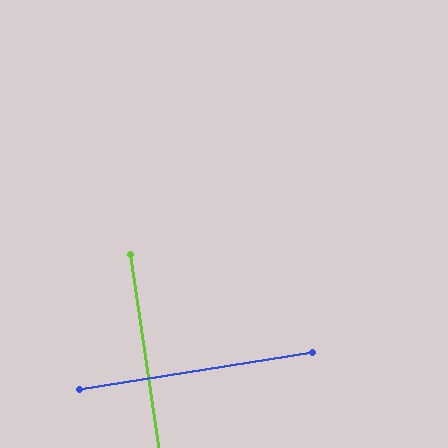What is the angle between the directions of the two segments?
Approximately 90 degrees.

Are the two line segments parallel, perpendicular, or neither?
Perpendicular — they meet at approximately 90°.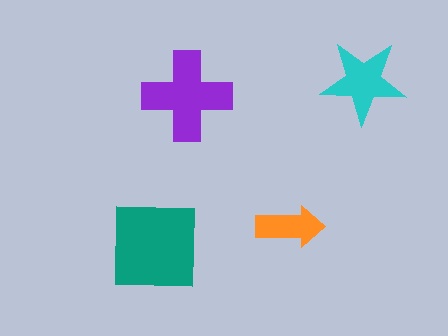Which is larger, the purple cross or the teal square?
The teal square.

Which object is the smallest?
The orange arrow.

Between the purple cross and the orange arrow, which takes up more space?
The purple cross.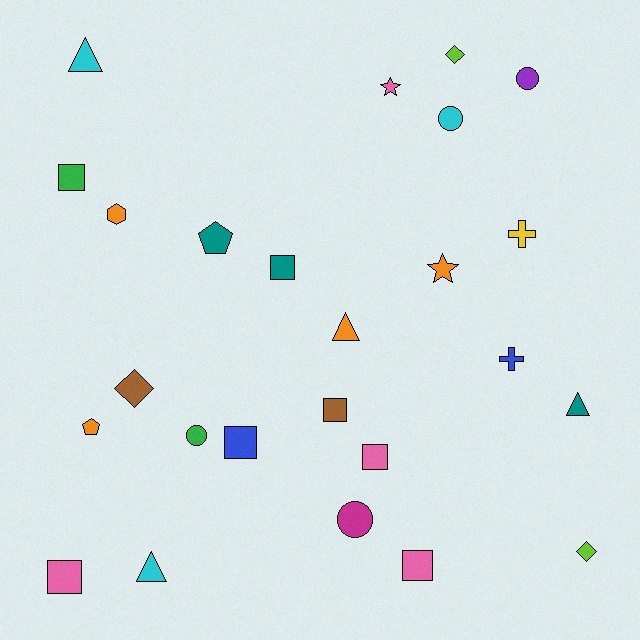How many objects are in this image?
There are 25 objects.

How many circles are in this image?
There are 4 circles.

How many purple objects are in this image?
There is 1 purple object.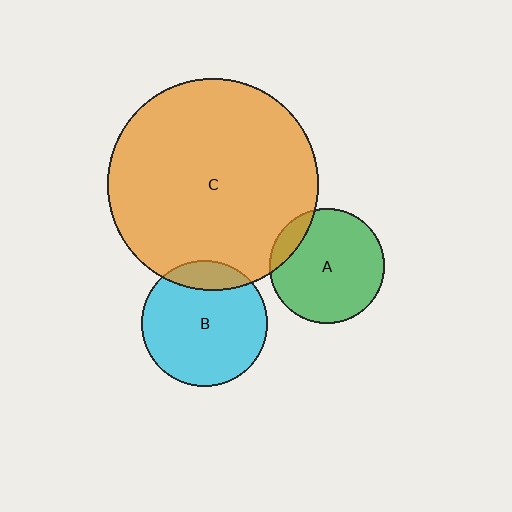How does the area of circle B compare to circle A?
Approximately 1.2 times.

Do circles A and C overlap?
Yes.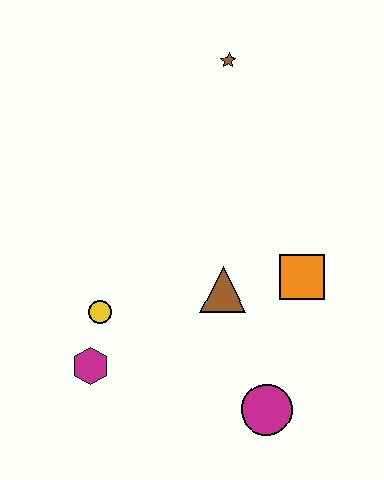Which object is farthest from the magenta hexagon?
The brown star is farthest from the magenta hexagon.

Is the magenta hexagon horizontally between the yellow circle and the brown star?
No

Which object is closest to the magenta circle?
The brown triangle is closest to the magenta circle.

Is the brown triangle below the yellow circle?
No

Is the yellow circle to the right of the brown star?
No